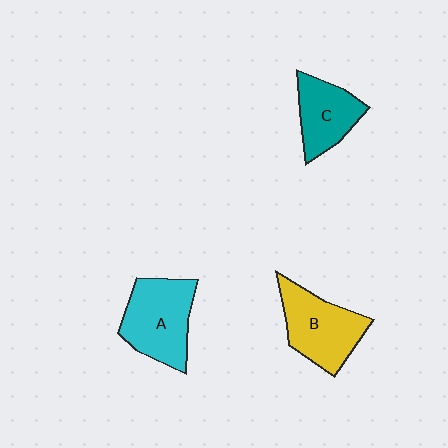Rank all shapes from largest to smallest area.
From largest to smallest: A (cyan), B (yellow), C (teal).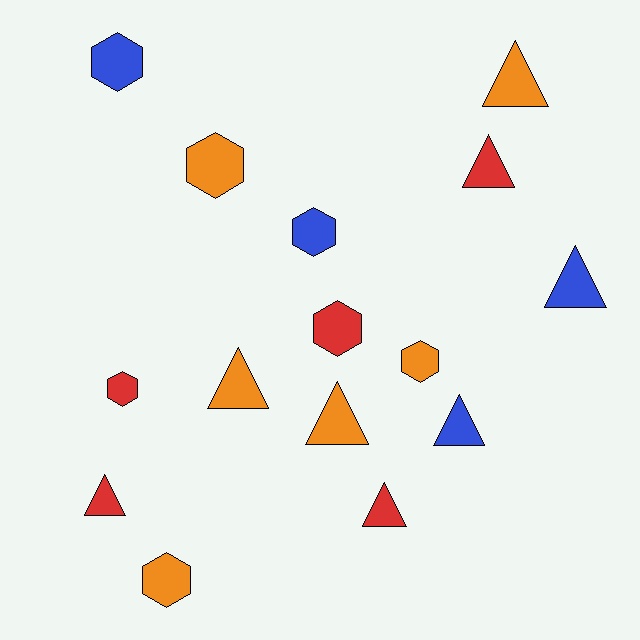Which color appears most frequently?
Orange, with 6 objects.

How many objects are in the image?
There are 15 objects.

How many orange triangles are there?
There are 3 orange triangles.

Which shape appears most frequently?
Triangle, with 8 objects.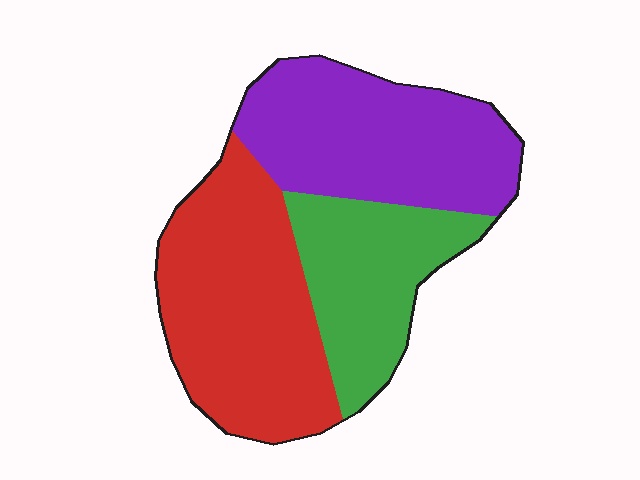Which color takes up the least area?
Green, at roughly 25%.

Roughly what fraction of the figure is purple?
Purple takes up about one third (1/3) of the figure.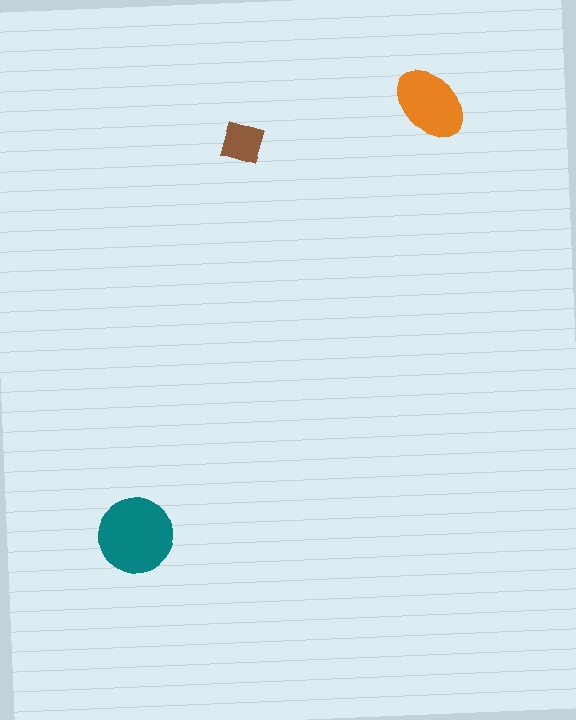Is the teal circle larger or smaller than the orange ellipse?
Larger.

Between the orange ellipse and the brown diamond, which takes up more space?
The orange ellipse.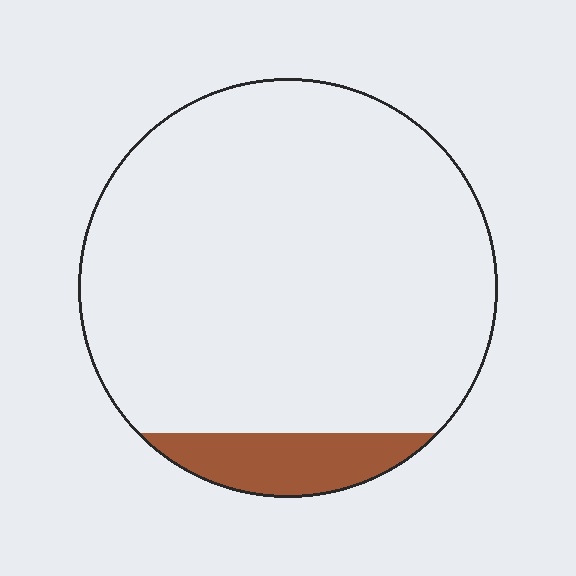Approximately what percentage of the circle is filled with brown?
Approximately 10%.